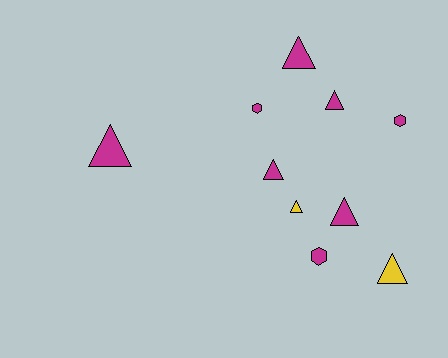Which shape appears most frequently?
Triangle, with 7 objects.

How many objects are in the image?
There are 10 objects.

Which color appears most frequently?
Magenta, with 8 objects.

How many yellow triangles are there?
There are 2 yellow triangles.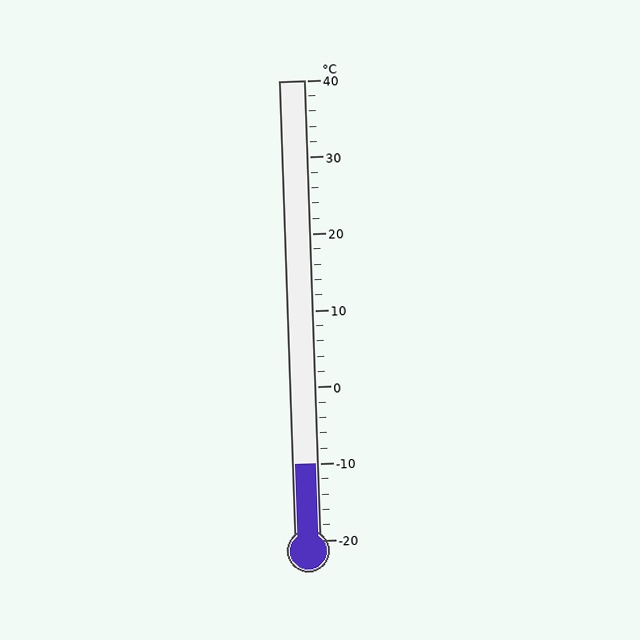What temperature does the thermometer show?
The thermometer shows approximately -10°C.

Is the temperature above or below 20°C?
The temperature is below 20°C.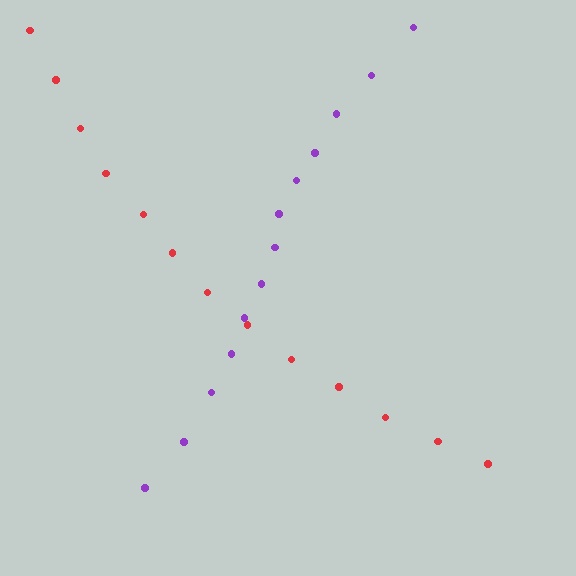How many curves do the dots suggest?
There are 2 distinct paths.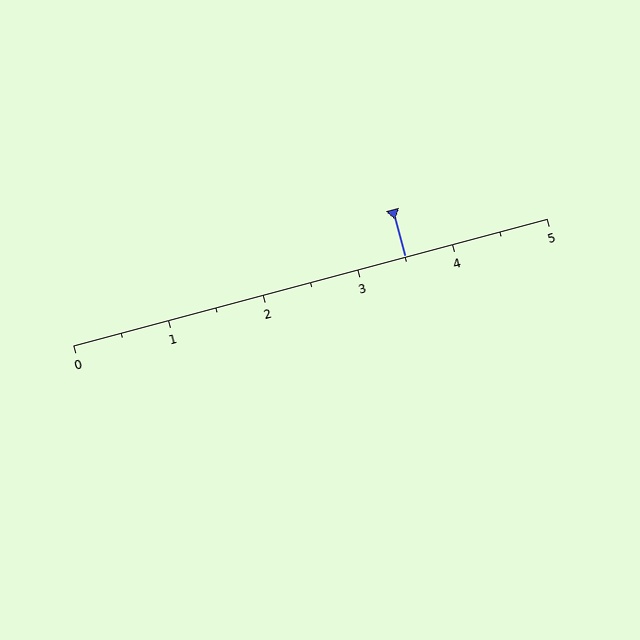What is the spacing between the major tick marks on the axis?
The major ticks are spaced 1 apart.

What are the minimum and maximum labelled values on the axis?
The axis runs from 0 to 5.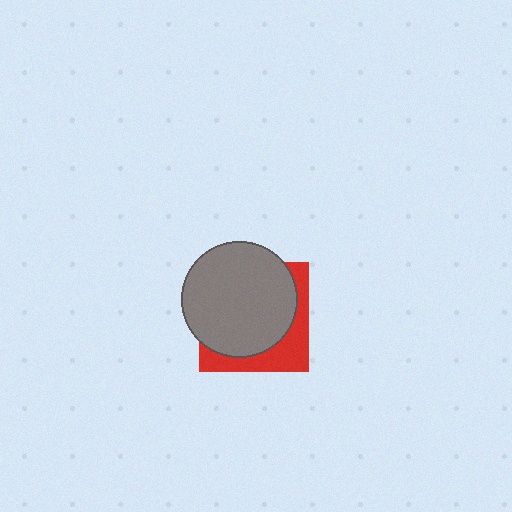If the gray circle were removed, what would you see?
You would see the complete red square.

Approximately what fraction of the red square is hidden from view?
Roughly 69% of the red square is hidden behind the gray circle.